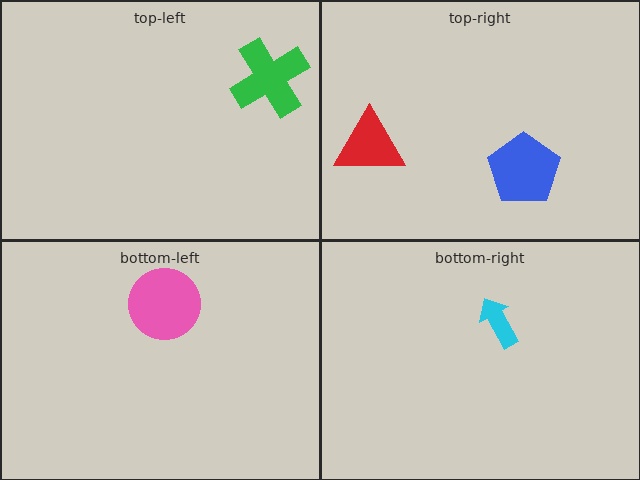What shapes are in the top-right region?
The blue pentagon, the red triangle.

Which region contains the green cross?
The top-left region.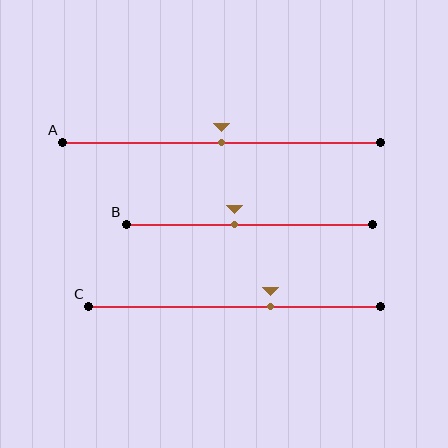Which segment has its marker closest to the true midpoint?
Segment A has its marker closest to the true midpoint.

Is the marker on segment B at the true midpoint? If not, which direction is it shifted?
No, the marker on segment B is shifted to the left by about 6% of the segment length.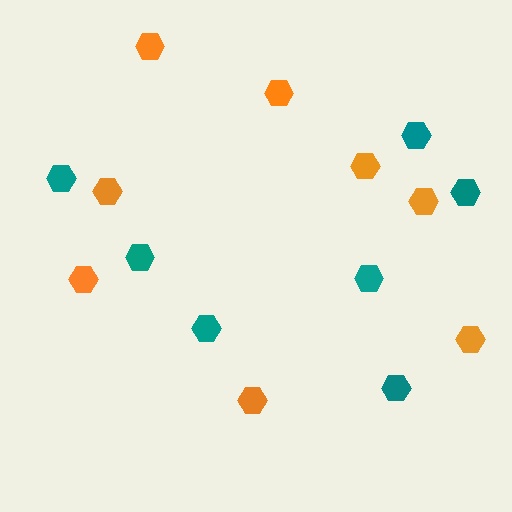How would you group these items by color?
There are 2 groups: one group of teal hexagons (7) and one group of orange hexagons (8).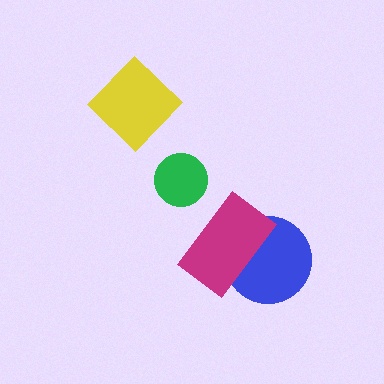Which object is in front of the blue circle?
The magenta rectangle is in front of the blue circle.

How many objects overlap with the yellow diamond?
0 objects overlap with the yellow diamond.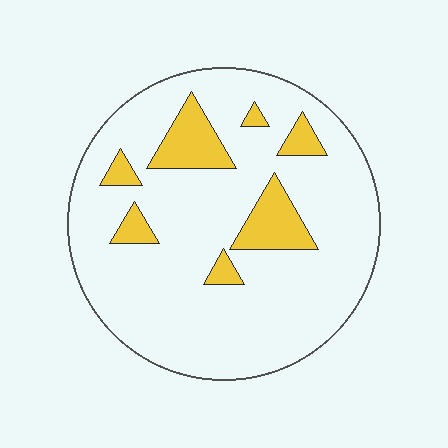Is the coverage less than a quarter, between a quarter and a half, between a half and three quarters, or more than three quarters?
Less than a quarter.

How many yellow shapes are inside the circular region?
7.